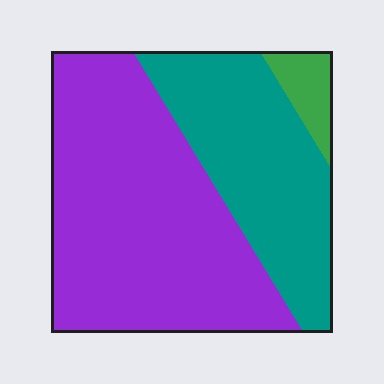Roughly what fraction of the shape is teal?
Teal covers around 35% of the shape.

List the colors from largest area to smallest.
From largest to smallest: purple, teal, green.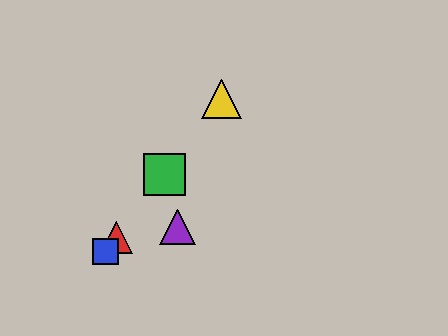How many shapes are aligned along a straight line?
4 shapes (the red triangle, the blue square, the green square, the yellow triangle) are aligned along a straight line.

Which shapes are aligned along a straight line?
The red triangle, the blue square, the green square, the yellow triangle are aligned along a straight line.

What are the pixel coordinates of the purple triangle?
The purple triangle is at (177, 227).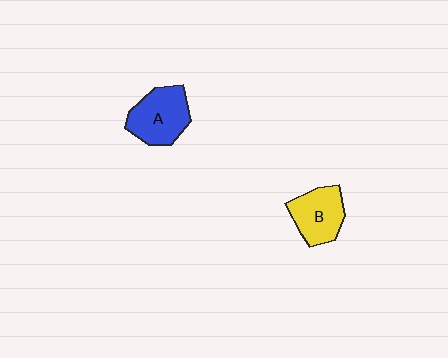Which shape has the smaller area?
Shape B (yellow).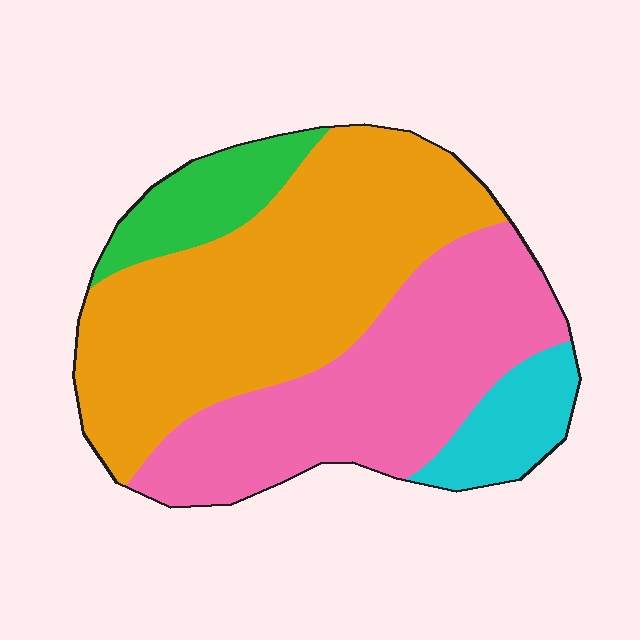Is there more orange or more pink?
Orange.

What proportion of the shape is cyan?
Cyan covers 9% of the shape.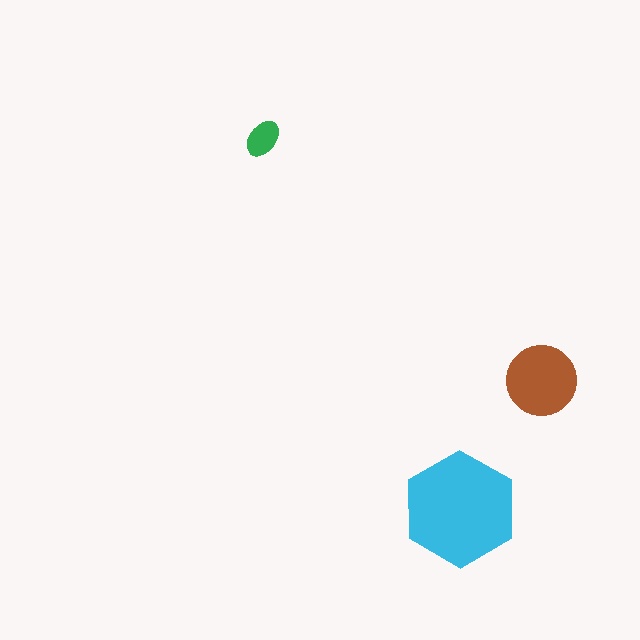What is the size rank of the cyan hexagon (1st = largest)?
1st.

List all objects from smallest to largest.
The green ellipse, the brown circle, the cyan hexagon.